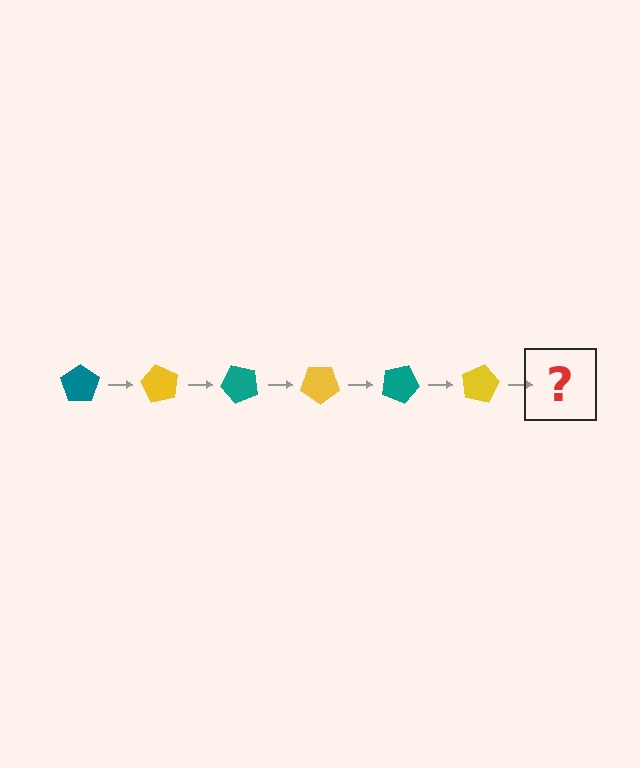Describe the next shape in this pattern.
It should be a teal pentagon, rotated 360 degrees from the start.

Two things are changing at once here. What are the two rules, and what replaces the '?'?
The two rules are that it rotates 60 degrees each step and the color cycles through teal and yellow. The '?' should be a teal pentagon, rotated 360 degrees from the start.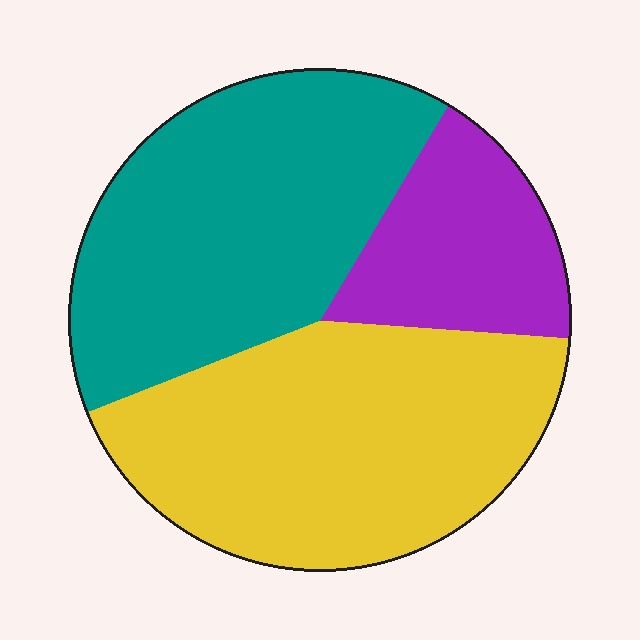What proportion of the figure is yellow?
Yellow covers around 45% of the figure.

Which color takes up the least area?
Purple, at roughly 20%.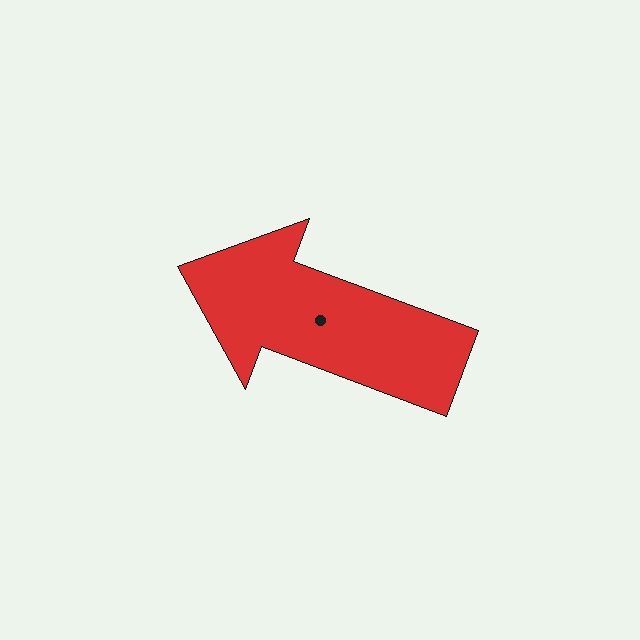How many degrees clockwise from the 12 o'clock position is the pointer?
Approximately 291 degrees.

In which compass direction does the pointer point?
West.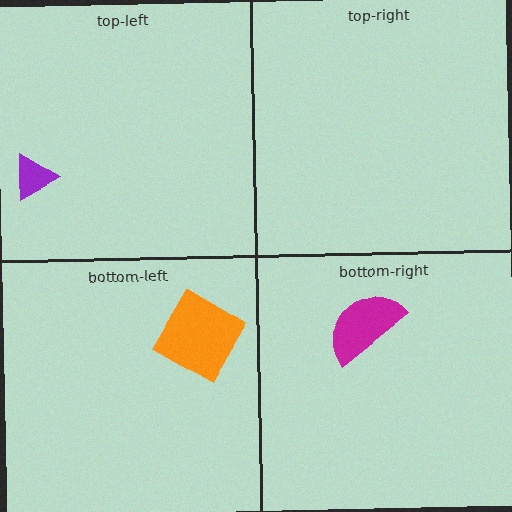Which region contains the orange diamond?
The bottom-left region.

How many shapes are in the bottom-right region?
1.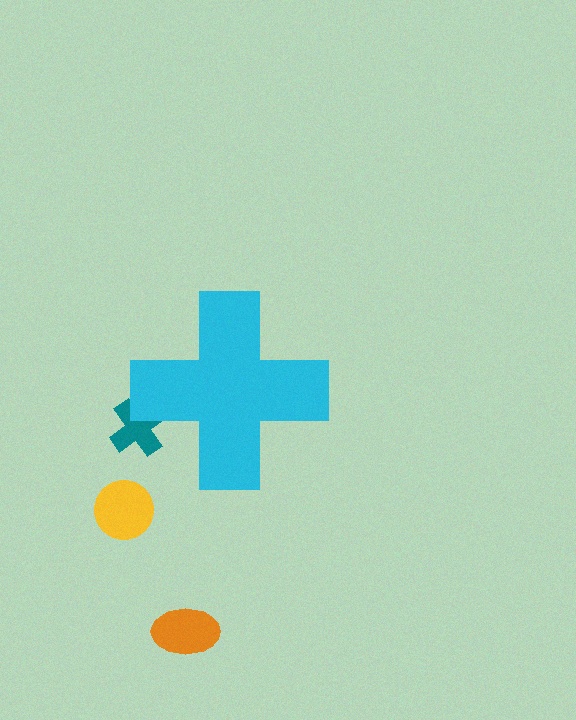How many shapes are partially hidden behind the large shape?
1 shape is partially hidden.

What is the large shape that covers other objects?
A cyan cross.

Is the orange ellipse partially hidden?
No, the orange ellipse is fully visible.